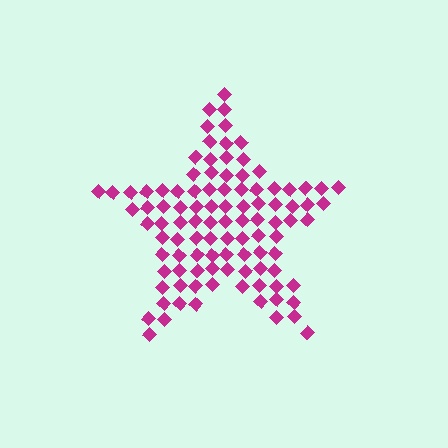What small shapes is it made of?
It is made of small diamonds.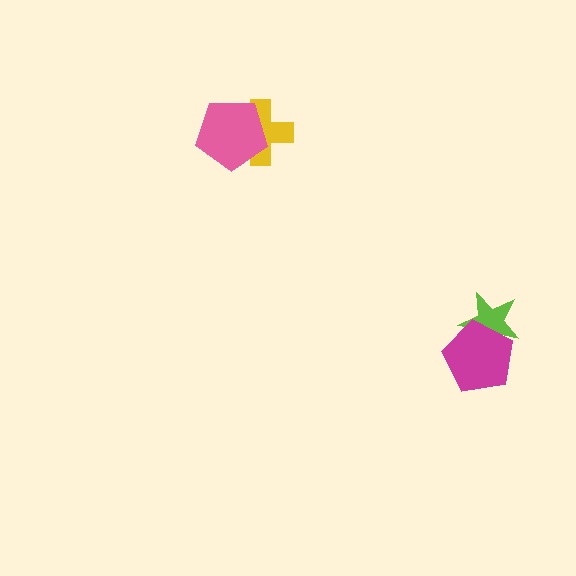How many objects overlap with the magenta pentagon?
1 object overlaps with the magenta pentagon.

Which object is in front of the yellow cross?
The pink pentagon is in front of the yellow cross.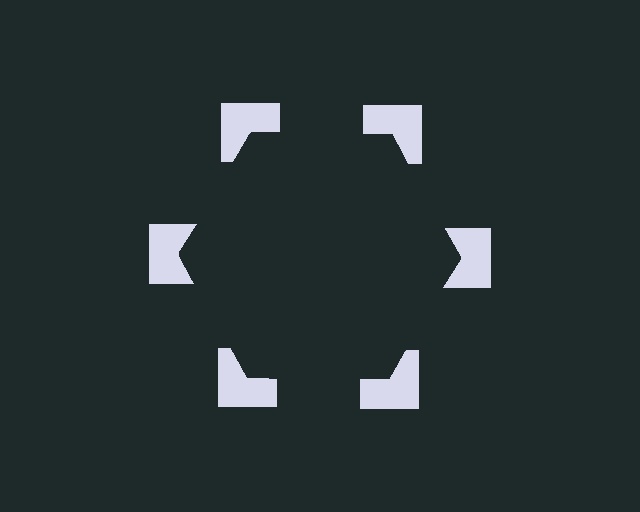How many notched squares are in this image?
There are 6 — one at each vertex of the illusory hexagon.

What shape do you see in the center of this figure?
An illusory hexagon — its edges are inferred from the aligned wedge cuts in the notched squares, not physically drawn.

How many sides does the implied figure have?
6 sides.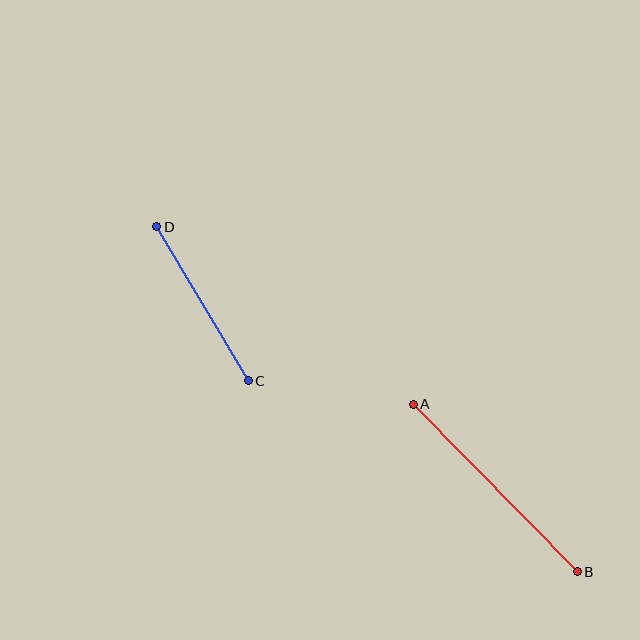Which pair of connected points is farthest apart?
Points A and B are farthest apart.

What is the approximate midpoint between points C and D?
The midpoint is at approximately (202, 304) pixels.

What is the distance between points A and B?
The distance is approximately 234 pixels.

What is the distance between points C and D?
The distance is approximately 179 pixels.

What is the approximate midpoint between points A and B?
The midpoint is at approximately (495, 488) pixels.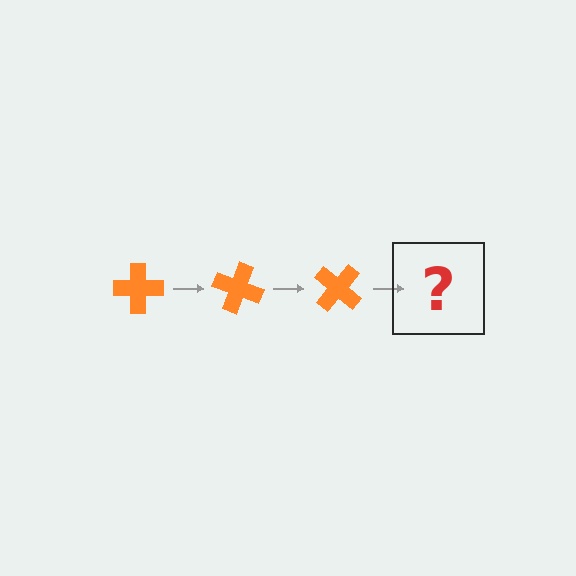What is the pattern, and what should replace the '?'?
The pattern is that the cross rotates 20 degrees each step. The '?' should be an orange cross rotated 60 degrees.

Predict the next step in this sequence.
The next step is an orange cross rotated 60 degrees.